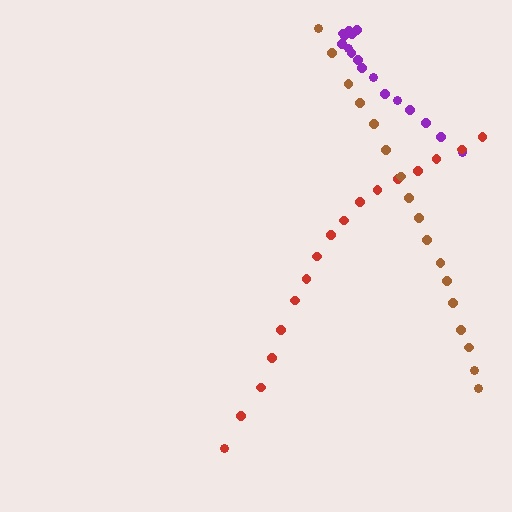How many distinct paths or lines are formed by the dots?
There are 3 distinct paths.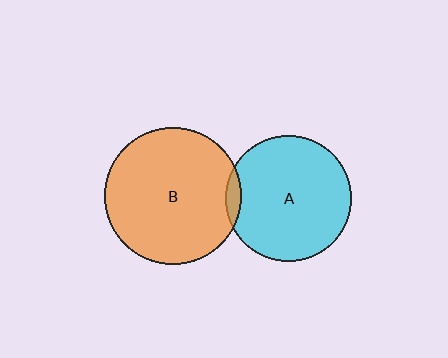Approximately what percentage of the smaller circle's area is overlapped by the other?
Approximately 5%.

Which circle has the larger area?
Circle B (orange).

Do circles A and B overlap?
Yes.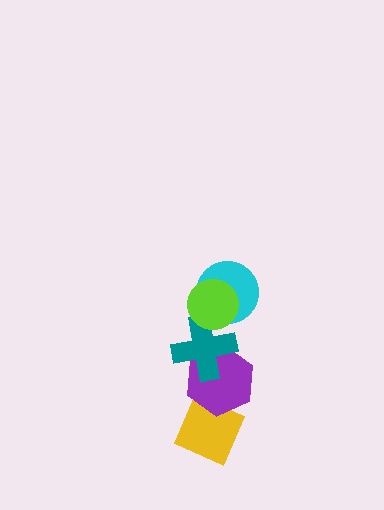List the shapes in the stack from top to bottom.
From top to bottom: the lime circle, the cyan circle, the teal cross, the purple hexagon, the yellow diamond.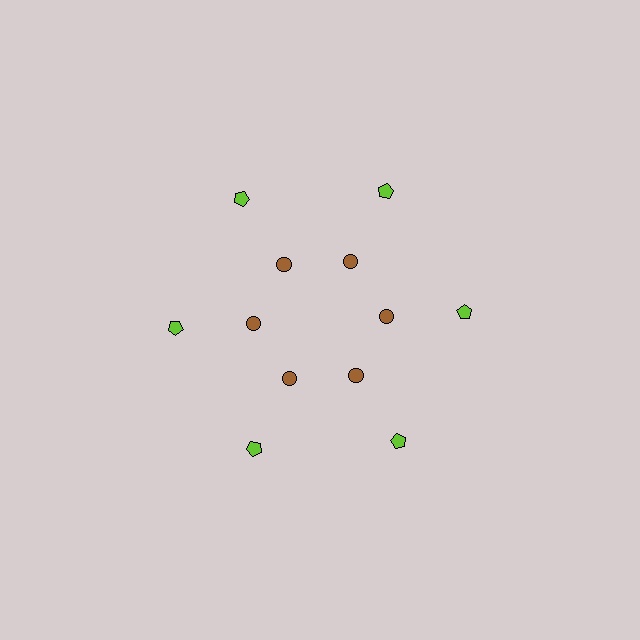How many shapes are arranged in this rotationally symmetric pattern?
There are 12 shapes, arranged in 6 groups of 2.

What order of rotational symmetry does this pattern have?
This pattern has 6-fold rotational symmetry.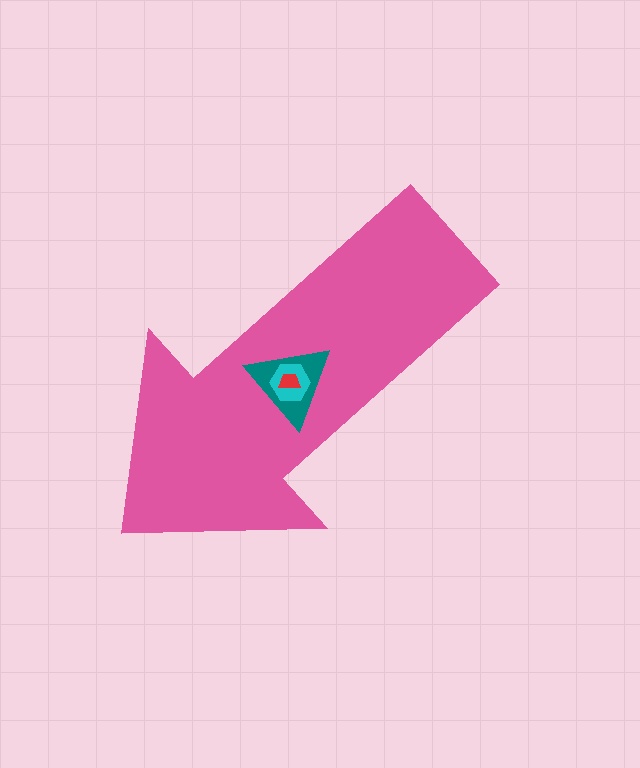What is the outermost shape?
The pink arrow.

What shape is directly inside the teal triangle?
The cyan hexagon.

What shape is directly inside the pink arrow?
The teal triangle.